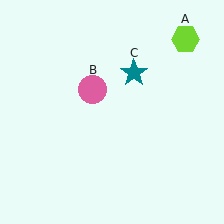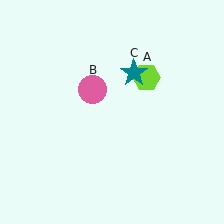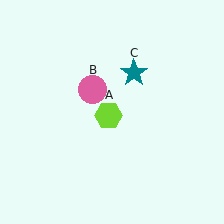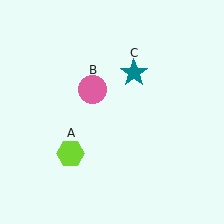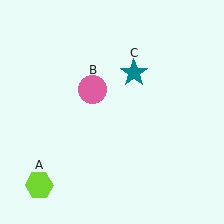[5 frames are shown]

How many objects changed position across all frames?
1 object changed position: lime hexagon (object A).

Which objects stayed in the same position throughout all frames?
Pink circle (object B) and teal star (object C) remained stationary.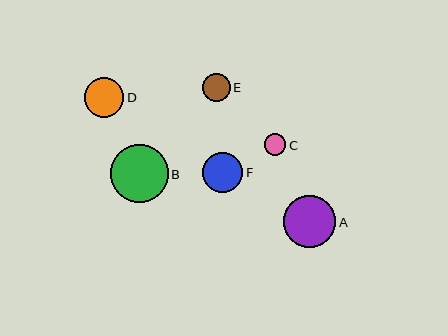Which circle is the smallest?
Circle C is the smallest with a size of approximately 22 pixels.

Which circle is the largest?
Circle B is the largest with a size of approximately 58 pixels.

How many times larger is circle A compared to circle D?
Circle A is approximately 1.3 times the size of circle D.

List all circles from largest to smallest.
From largest to smallest: B, A, F, D, E, C.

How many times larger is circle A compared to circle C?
Circle A is approximately 2.4 times the size of circle C.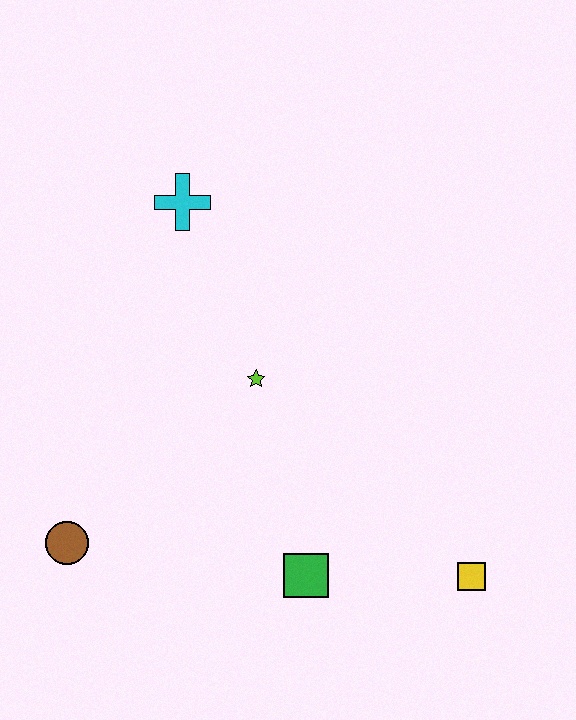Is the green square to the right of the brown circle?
Yes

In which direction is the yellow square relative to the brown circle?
The yellow square is to the right of the brown circle.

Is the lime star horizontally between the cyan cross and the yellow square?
Yes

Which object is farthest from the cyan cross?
The yellow square is farthest from the cyan cross.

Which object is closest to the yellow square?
The green square is closest to the yellow square.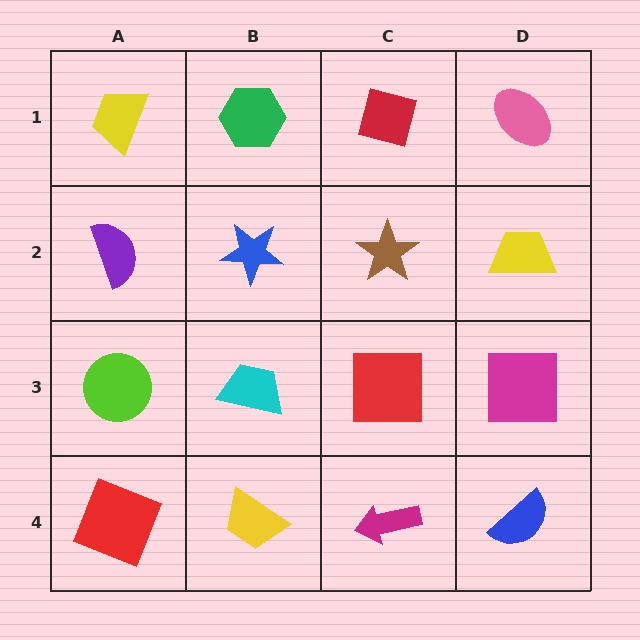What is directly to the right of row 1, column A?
A green hexagon.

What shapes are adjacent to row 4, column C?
A red square (row 3, column C), a yellow trapezoid (row 4, column B), a blue semicircle (row 4, column D).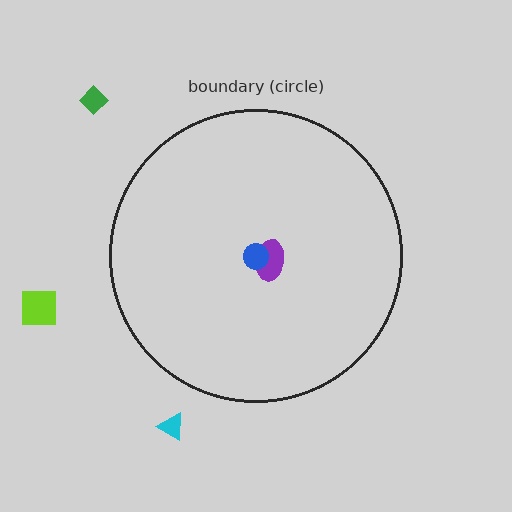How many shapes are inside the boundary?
2 inside, 3 outside.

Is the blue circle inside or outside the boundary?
Inside.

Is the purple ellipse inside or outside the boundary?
Inside.